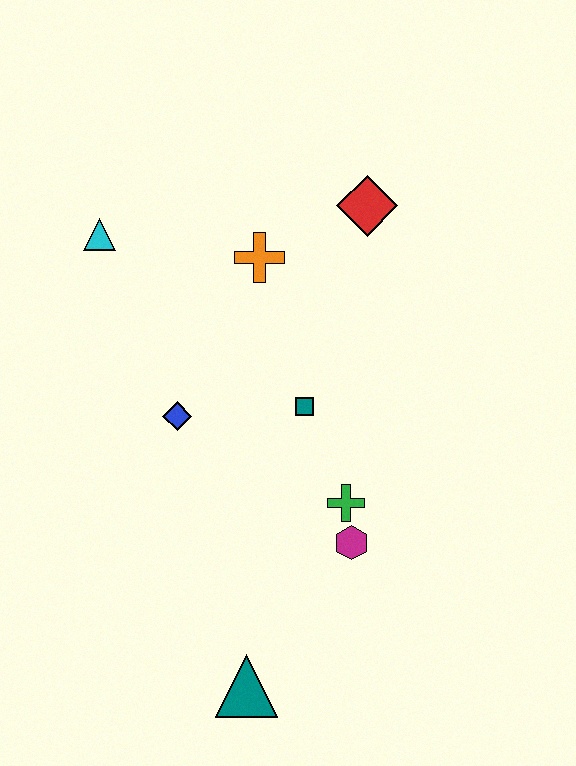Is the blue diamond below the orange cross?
Yes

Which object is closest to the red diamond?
The orange cross is closest to the red diamond.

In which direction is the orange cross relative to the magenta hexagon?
The orange cross is above the magenta hexagon.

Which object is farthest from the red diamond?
The teal triangle is farthest from the red diamond.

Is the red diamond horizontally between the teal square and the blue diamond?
No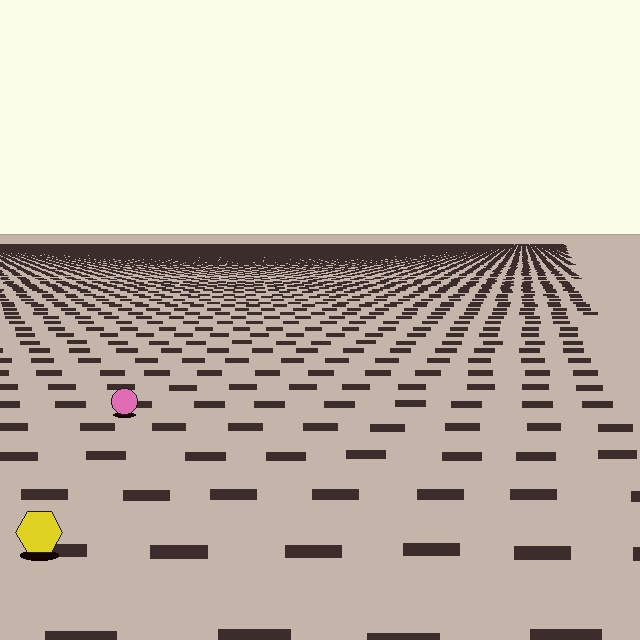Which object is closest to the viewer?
The yellow hexagon is closest. The texture marks near it are larger and more spread out.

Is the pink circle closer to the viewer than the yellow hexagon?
No. The yellow hexagon is closer — you can tell from the texture gradient: the ground texture is coarser near it.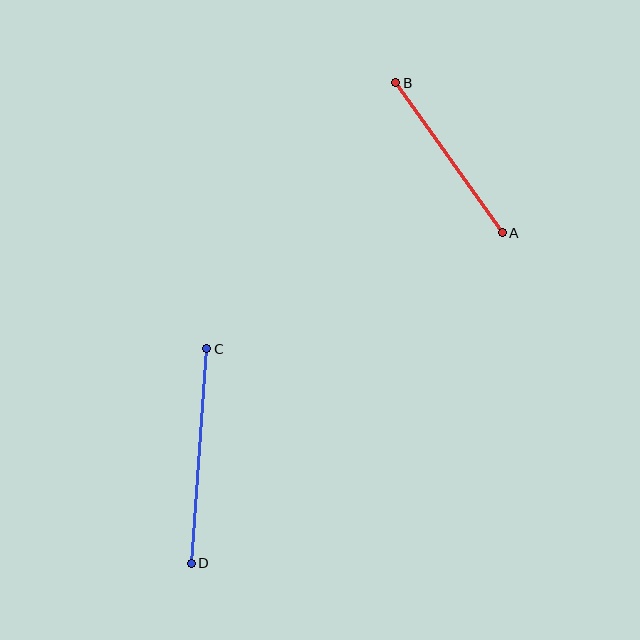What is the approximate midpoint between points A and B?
The midpoint is at approximately (449, 158) pixels.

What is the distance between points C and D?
The distance is approximately 215 pixels.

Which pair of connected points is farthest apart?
Points C and D are farthest apart.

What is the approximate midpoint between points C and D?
The midpoint is at approximately (199, 456) pixels.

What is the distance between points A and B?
The distance is approximately 184 pixels.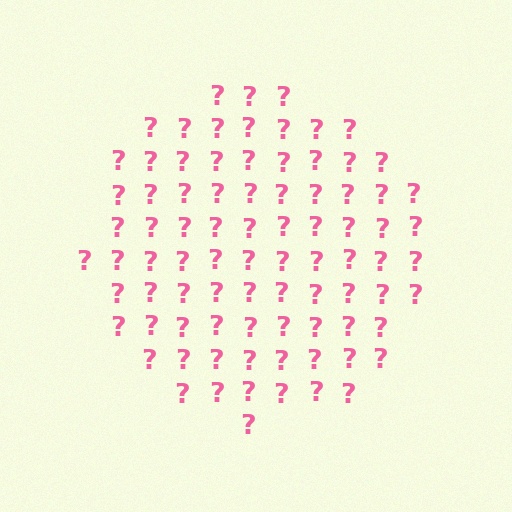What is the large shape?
The large shape is a circle.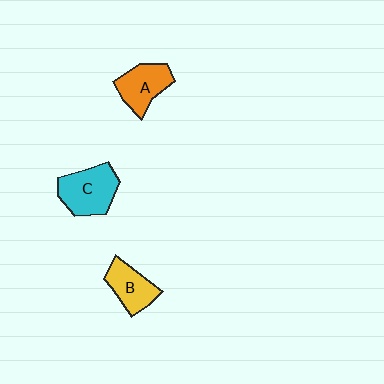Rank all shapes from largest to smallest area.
From largest to smallest: C (cyan), A (orange), B (yellow).